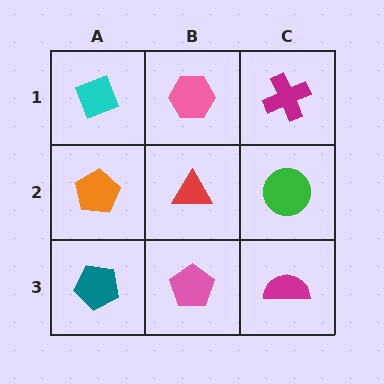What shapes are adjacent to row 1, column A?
An orange pentagon (row 2, column A), a pink hexagon (row 1, column B).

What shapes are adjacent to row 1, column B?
A red triangle (row 2, column B), a cyan diamond (row 1, column A), a magenta cross (row 1, column C).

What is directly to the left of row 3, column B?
A teal pentagon.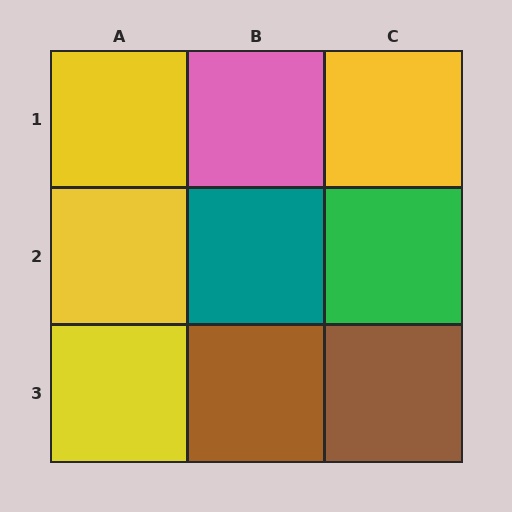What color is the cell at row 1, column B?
Pink.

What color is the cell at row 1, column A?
Yellow.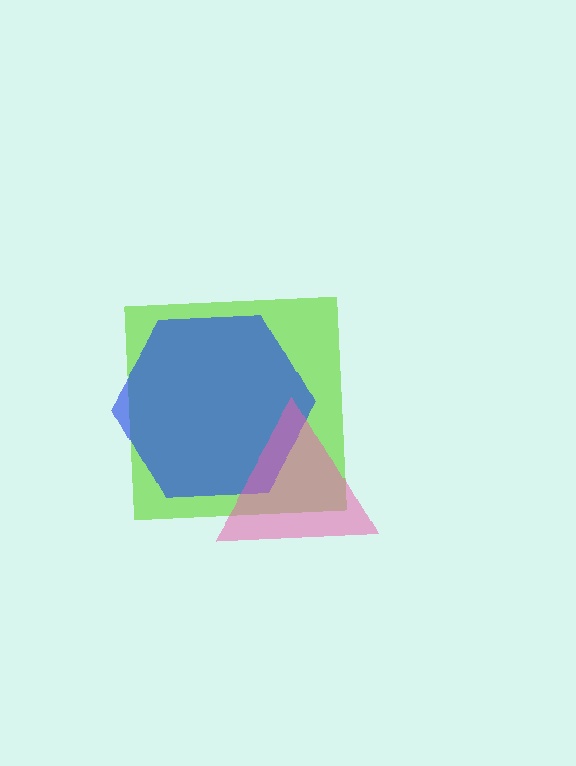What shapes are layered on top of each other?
The layered shapes are: a lime square, a blue hexagon, a pink triangle.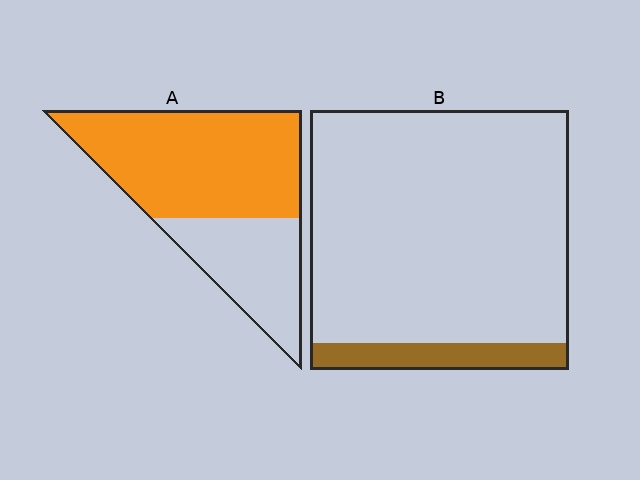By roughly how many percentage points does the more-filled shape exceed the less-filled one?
By roughly 55 percentage points (A over B).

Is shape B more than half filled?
No.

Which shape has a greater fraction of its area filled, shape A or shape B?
Shape A.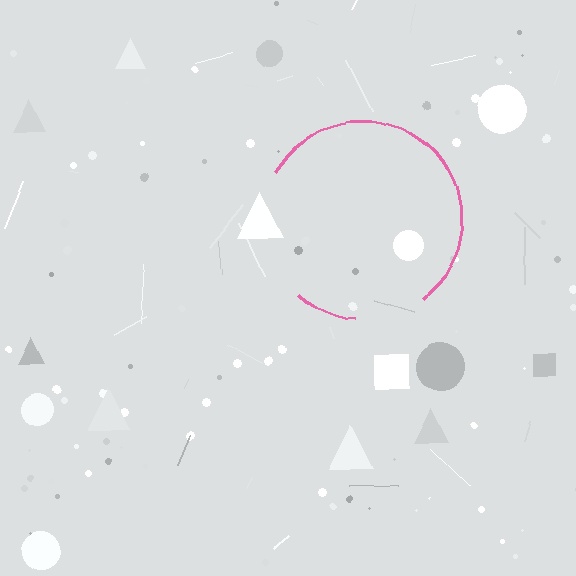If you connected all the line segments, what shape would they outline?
They would outline a circle.